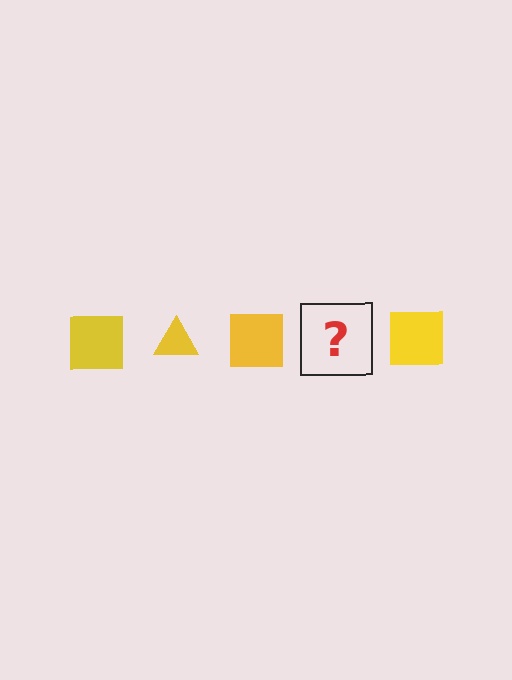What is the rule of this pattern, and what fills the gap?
The rule is that the pattern cycles through square, triangle shapes in yellow. The gap should be filled with a yellow triangle.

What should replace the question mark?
The question mark should be replaced with a yellow triangle.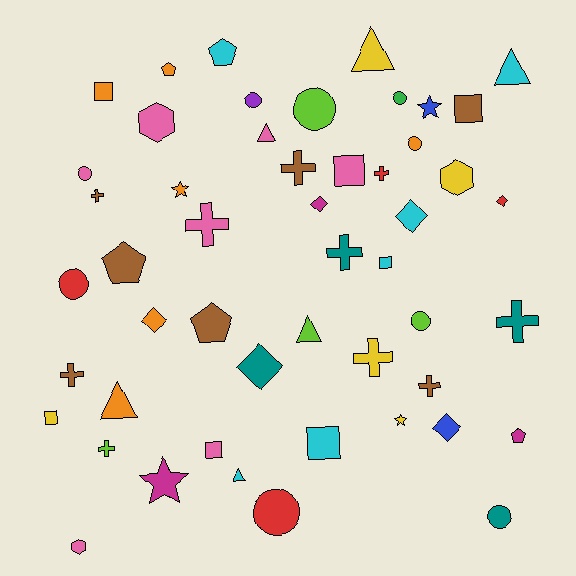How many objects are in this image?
There are 50 objects.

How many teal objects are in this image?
There are 4 teal objects.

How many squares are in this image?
There are 7 squares.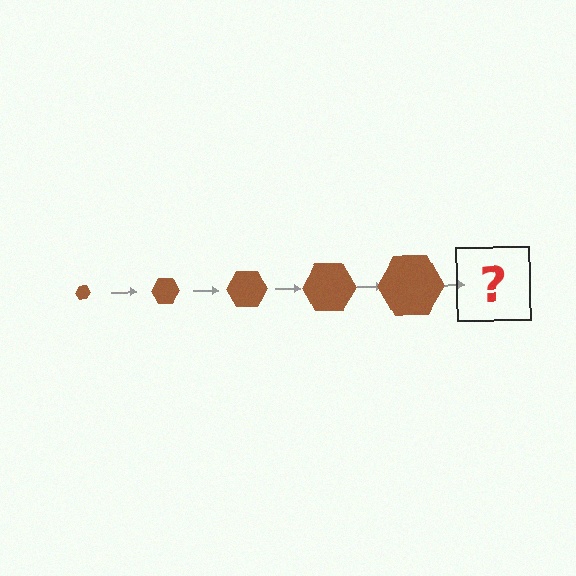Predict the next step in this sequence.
The next step is a brown hexagon, larger than the previous one.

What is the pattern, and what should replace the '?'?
The pattern is that the hexagon gets progressively larger each step. The '?' should be a brown hexagon, larger than the previous one.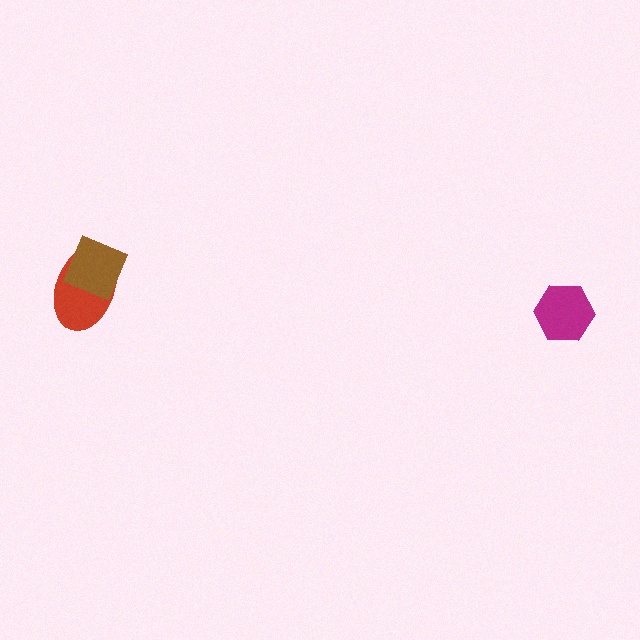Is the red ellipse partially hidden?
Yes, it is partially covered by another shape.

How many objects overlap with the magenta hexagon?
0 objects overlap with the magenta hexagon.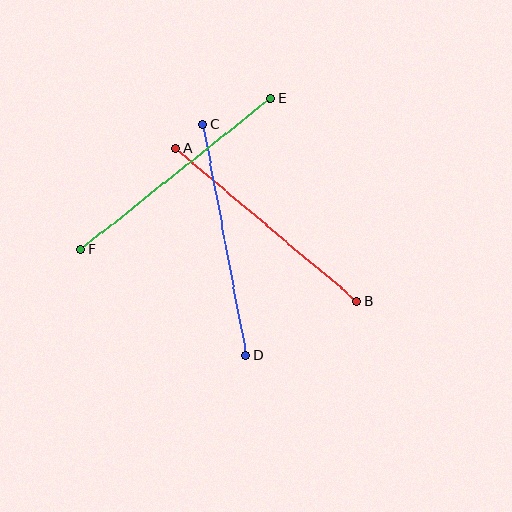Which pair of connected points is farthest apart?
Points E and F are farthest apart.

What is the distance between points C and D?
The distance is approximately 235 pixels.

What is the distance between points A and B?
The distance is approximately 237 pixels.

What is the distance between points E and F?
The distance is approximately 242 pixels.